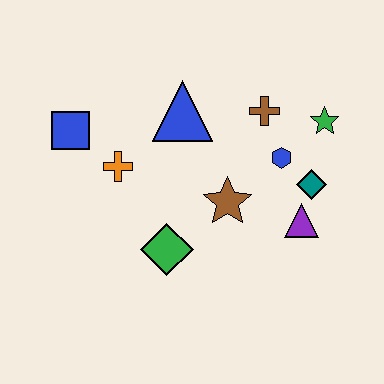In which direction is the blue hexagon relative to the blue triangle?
The blue hexagon is to the right of the blue triangle.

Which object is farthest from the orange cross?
The green star is farthest from the orange cross.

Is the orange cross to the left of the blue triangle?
Yes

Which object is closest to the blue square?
The orange cross is closest to the blue square.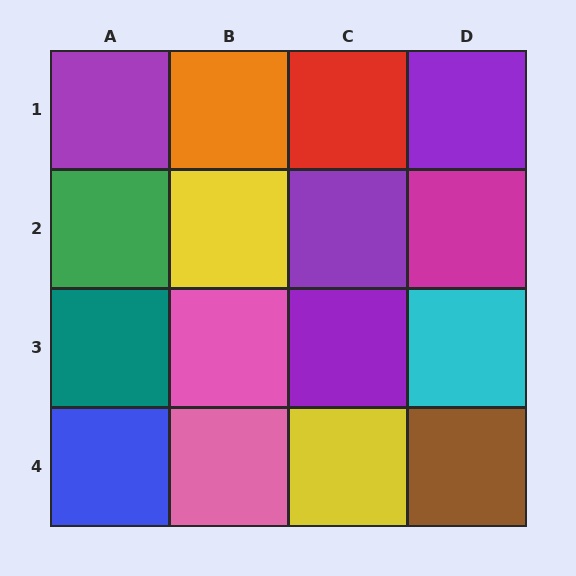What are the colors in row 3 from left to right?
Teal, pink, purple, cyan.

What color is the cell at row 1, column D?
Purple.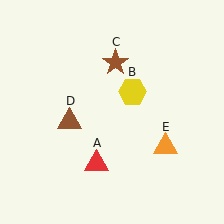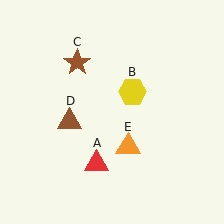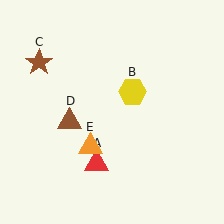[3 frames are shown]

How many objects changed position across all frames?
2 objects changed position: brown star (object C), orange triangle (object E).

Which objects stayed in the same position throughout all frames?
Red triangle (object A) and yellow hexagon (object B) and brown triangle (object D) remained stationary.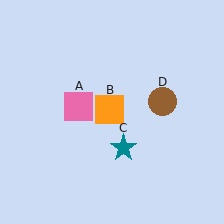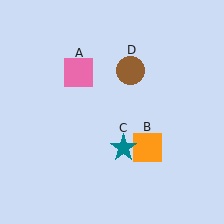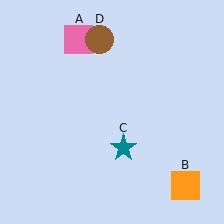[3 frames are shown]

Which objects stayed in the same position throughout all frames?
Teal star (object C) remained stationary.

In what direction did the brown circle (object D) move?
The brown circle (object D) moved up and to the left.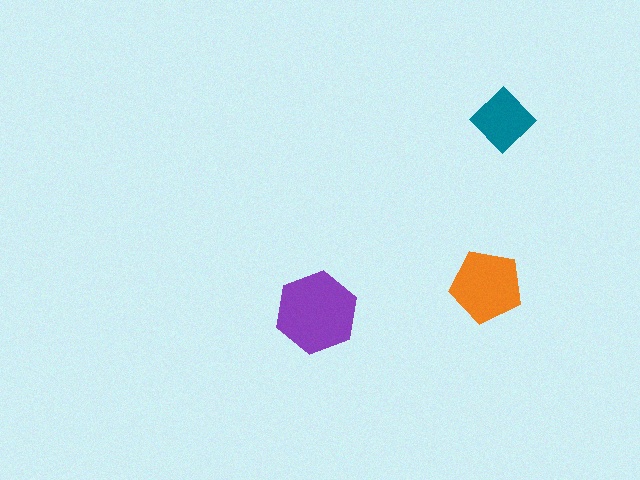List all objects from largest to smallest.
The purple hexagon, the orange pentagon, the teal diamond.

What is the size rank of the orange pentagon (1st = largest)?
2nd.